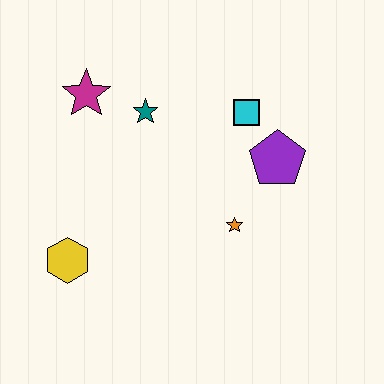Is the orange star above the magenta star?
No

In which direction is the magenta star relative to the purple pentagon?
The magenta star is to the left of the purple pentagon.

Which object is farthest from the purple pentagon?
The yellow hexagon is farthest from the purple pentagon.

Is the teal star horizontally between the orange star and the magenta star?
Yes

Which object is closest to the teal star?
The magenta star is closest to the teal star.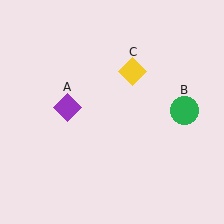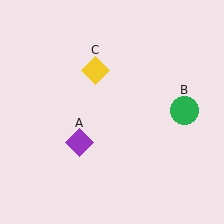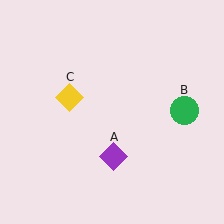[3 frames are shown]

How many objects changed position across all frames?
2 objects changed position: purple diamond (object A), yellow diamond (object C).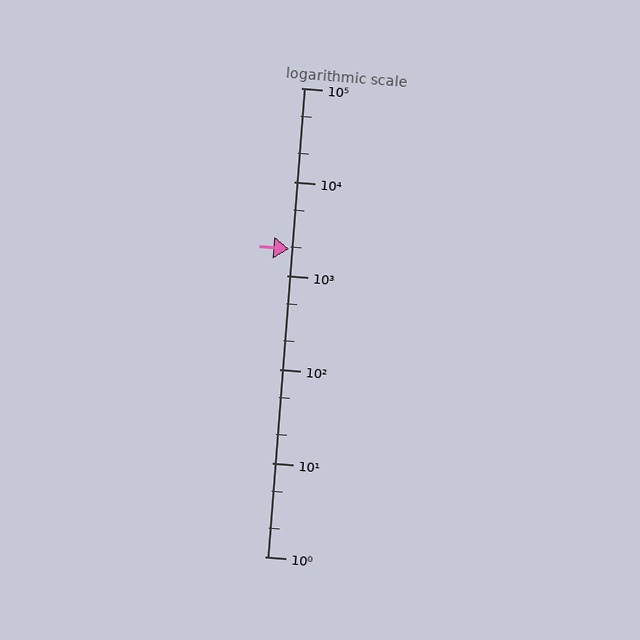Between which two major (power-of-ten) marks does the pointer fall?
The pointer is between 1000 and 10000.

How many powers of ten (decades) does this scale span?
The scale spans 5 decades, from 1 to 100000.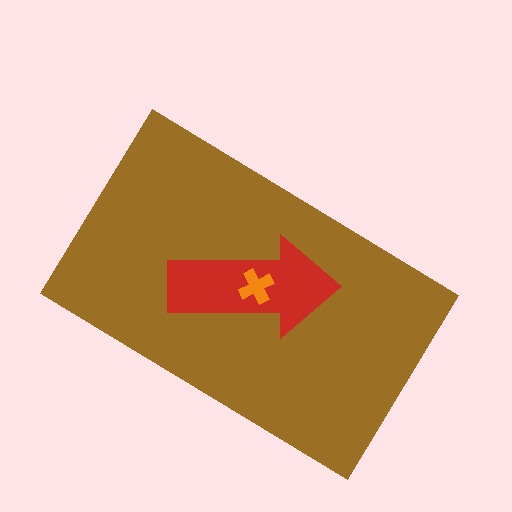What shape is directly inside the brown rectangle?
The red arrow.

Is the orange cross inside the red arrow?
Yes.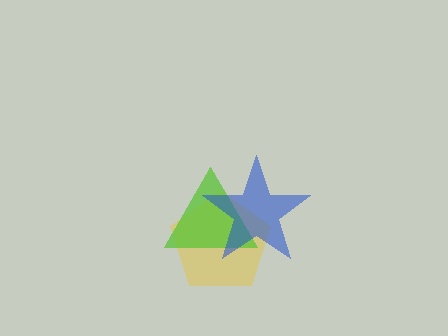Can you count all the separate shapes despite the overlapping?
Yes, there are 3 separate shapes.